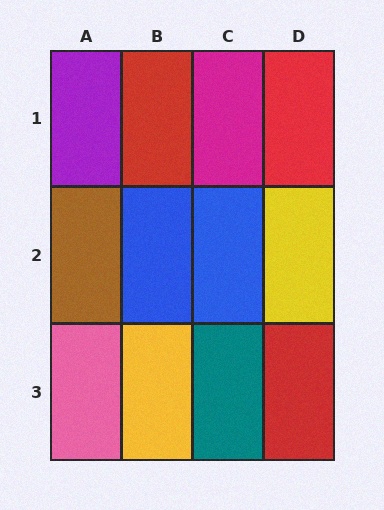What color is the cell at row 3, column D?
Red.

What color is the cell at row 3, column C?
Teal.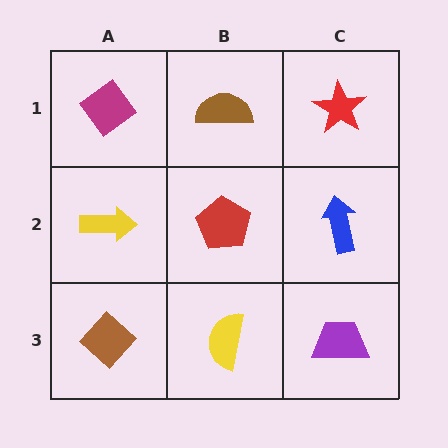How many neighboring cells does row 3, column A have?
2.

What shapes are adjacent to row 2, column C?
A red star (row 1, column C), a purple trapezoid (row 3, column C), a red pentagon (row 2, column B).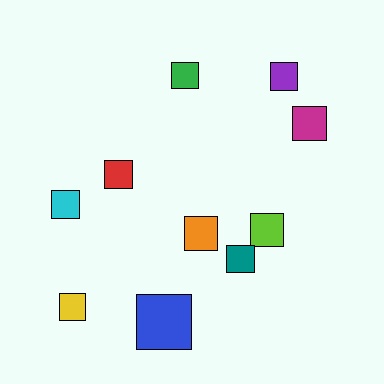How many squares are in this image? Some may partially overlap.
There are 10 squares.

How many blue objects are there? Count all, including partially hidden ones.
There is 1 blue object.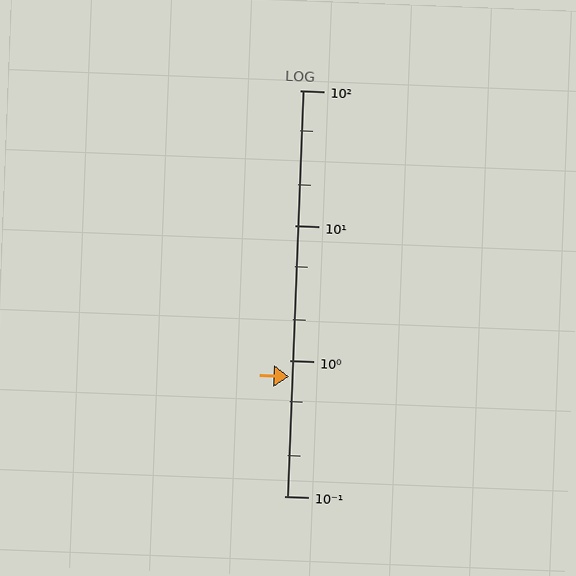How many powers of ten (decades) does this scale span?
The scale spans 3 decades, from 0.1 to 100.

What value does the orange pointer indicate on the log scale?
The pointer indicates approximately 0.77.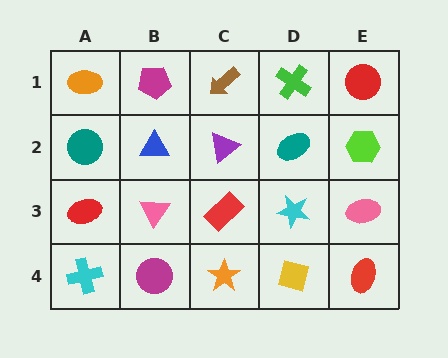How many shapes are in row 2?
5 shapes.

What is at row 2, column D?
A teal ellipse.